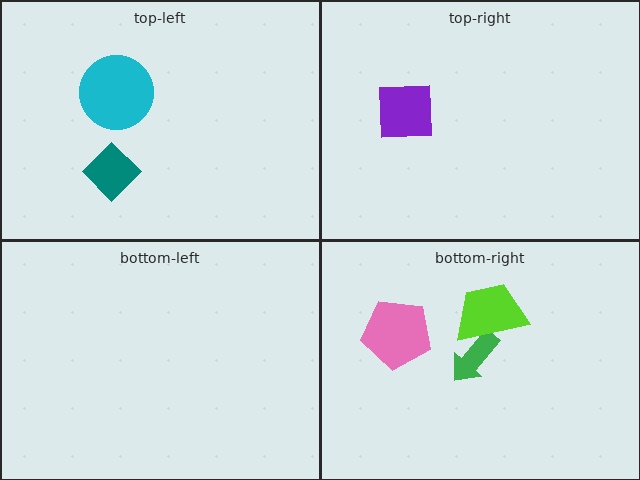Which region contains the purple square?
The top-right region.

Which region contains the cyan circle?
The top-left region.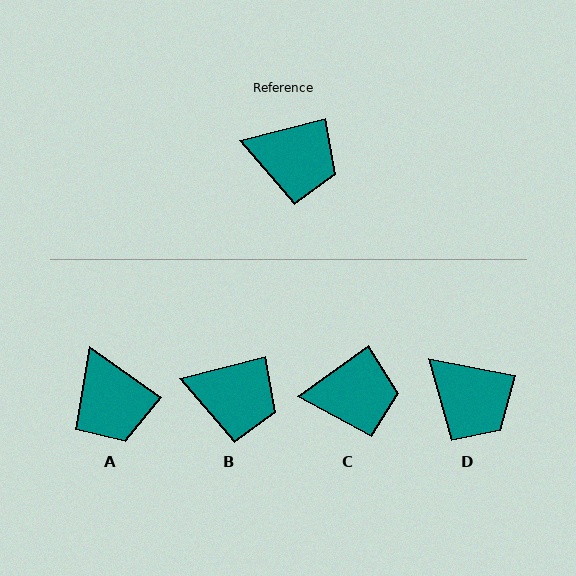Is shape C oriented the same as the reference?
No, it is off by about 21 degrees.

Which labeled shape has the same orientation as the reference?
B.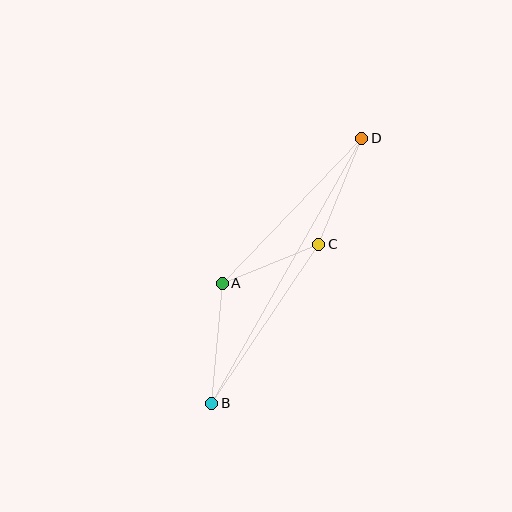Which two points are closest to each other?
Points A and C are closest to each other.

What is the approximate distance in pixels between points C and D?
The distance between C and D is approximately 114 pixels.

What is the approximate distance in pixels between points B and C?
The distance between B and C is approximately 192 pixels.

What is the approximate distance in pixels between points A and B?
The distance between A and B is approximately 121 pixels.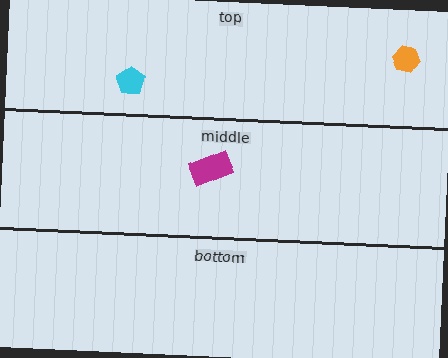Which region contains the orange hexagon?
The top region.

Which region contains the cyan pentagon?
The top region.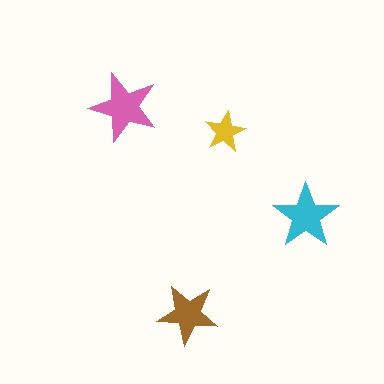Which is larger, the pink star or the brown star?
The pink one.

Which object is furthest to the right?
The cyan star is rightmost.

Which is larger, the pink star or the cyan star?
The pink one.